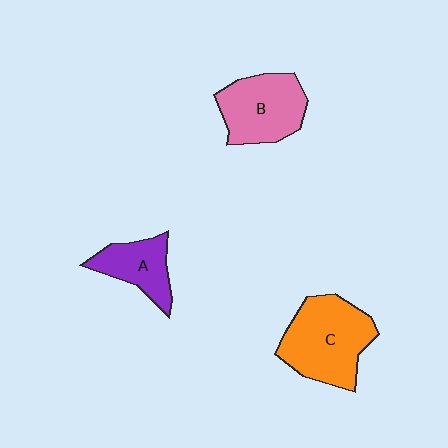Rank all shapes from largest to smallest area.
From largest to smallest: C (orange), B (pink), A (purple).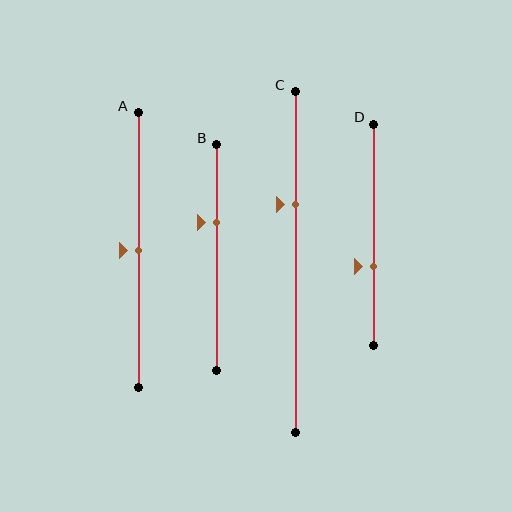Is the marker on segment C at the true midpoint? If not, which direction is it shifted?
No, the marker on segment C is shifted upward by about 17% of the segment length.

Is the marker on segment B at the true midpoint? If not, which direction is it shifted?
No, the marker on segment B is shifted upward by about 16% of the segment length.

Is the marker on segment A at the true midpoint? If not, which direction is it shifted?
Yes, the marker on segment A is at the true midpoint.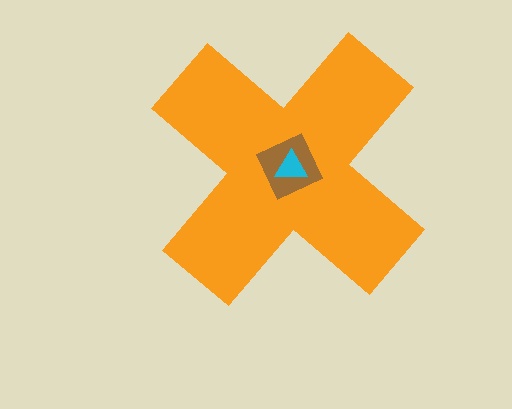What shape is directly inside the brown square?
The cyan triangle.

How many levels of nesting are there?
3.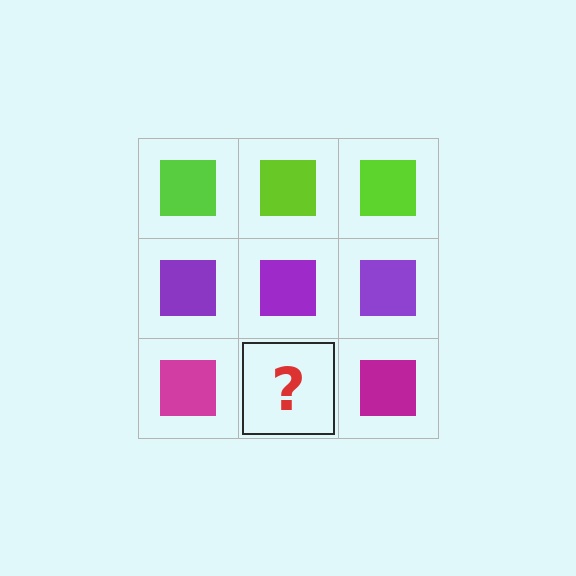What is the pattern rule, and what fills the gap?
The rule is that each row has a consistent color. The gap should be filled with a magenta square.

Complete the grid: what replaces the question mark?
The question mark should be replaced with a magenta square.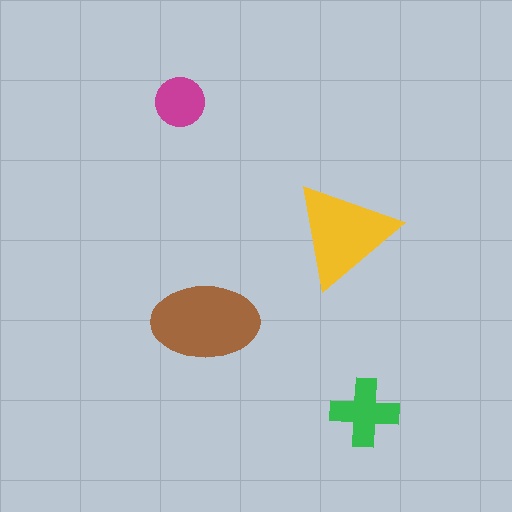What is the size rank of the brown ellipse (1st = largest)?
1st.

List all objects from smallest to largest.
The magenta circle, the green cross, the yellow triangle, the brown ellipse.